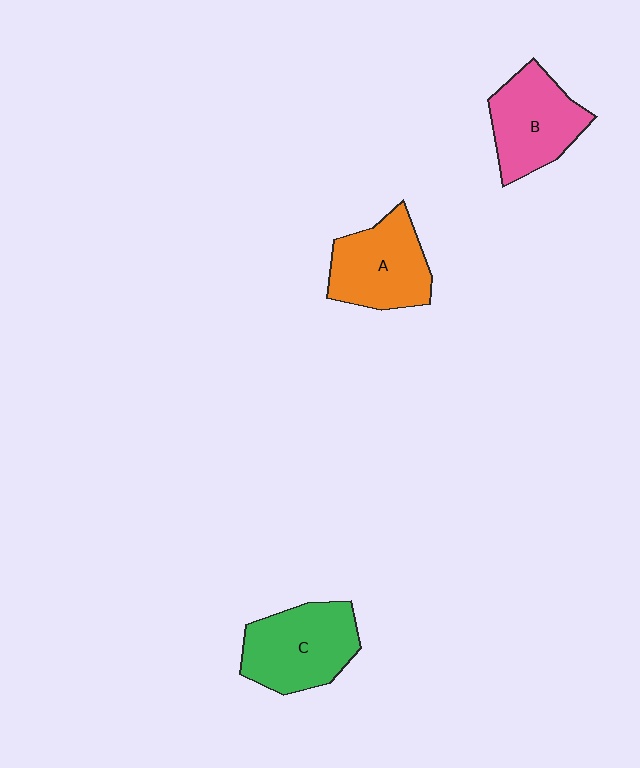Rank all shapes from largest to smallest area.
From largest to smallest: C (green), A (orange), B (pink).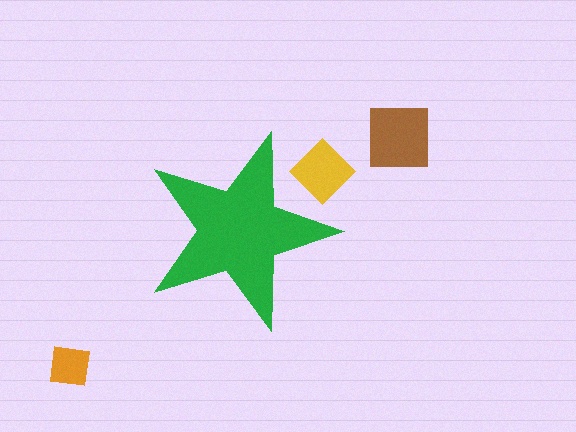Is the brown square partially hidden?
No, the brown square is fully visible.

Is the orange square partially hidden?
No, the orange square is fully visible.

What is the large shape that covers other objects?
A green star.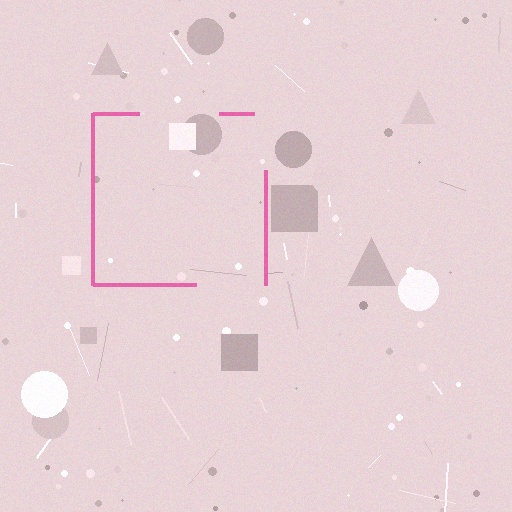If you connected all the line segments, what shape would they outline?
They would outline a square.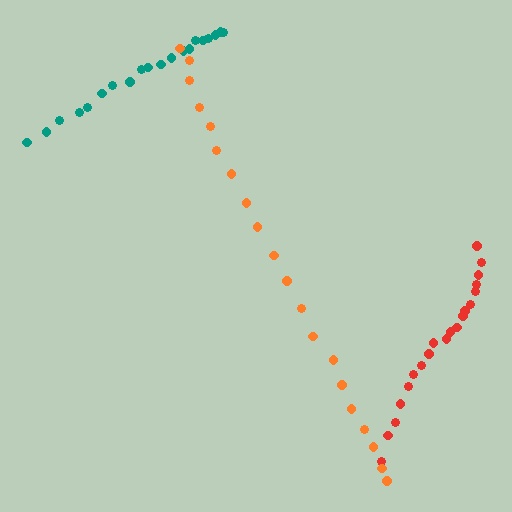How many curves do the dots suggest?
There are 3 distinct paths.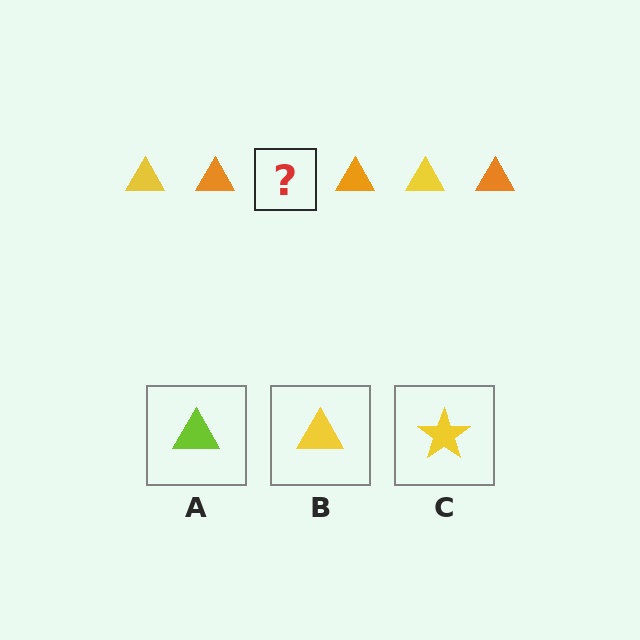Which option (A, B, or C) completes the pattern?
B.